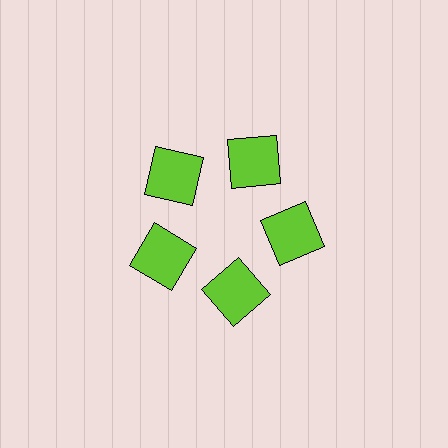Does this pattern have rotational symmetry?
Yes, this pattern has 5-fold rotational symmetry. It looks the same after rotating 72 degrees around the center.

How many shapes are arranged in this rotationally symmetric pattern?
There are 5 shapes, arranged in 5 groups of 1.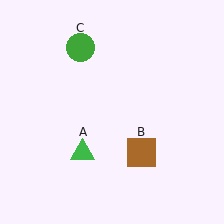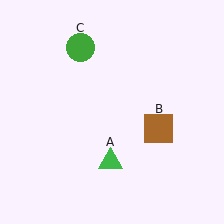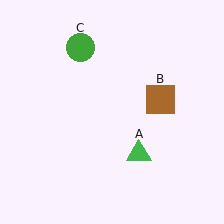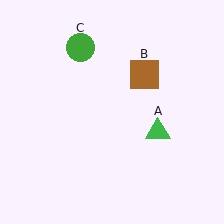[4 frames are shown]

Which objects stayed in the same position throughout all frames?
Green circle (object C) remained stationary.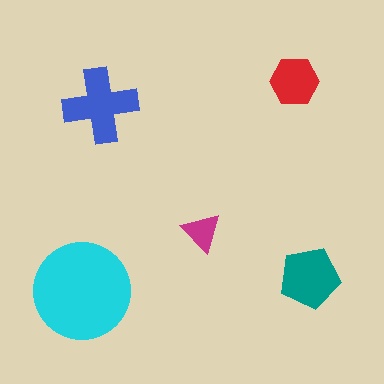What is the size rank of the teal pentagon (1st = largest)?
3rd.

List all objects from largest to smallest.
The cyan circle, the blue cross, the teal pentagon, the red hexagon, the magenta triangle.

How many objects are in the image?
There are 5 objects in the image.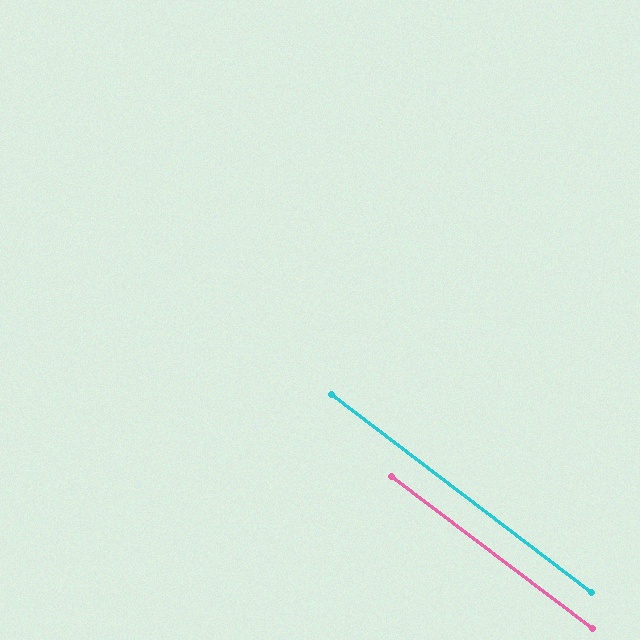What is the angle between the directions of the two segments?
Approximately 0 degrees.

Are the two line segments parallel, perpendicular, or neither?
Parallel — their directions differ by only 0.2°.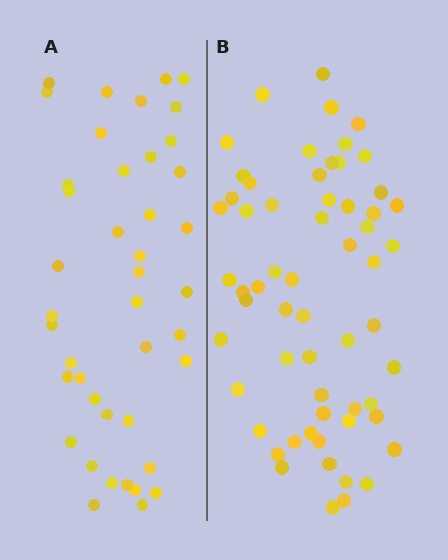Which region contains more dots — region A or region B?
Region B (the right region) has more dots.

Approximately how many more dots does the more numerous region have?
Region B has approximately 20 more dots than region A.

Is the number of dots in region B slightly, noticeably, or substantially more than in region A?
Region B has noticeably more, but not dramatically so. The ratio is roughly 1.4 to 1.